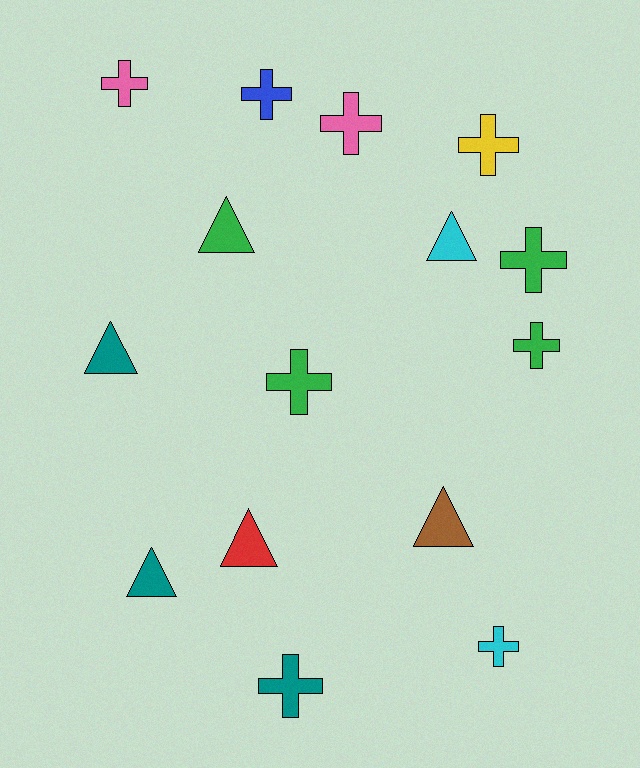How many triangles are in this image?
There are 6 triangles.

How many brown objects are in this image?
There is 1 brown object.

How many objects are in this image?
There are 15 objects.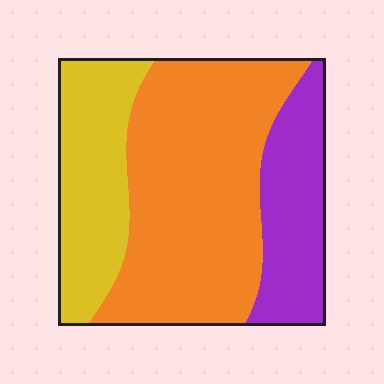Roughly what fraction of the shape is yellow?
Yellow takes up about one quarter (1/4) of the shape.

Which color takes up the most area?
Orange, at roughly 55%.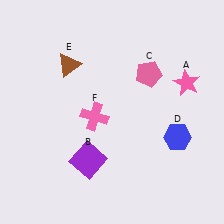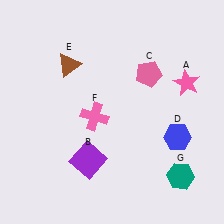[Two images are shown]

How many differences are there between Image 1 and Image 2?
There is 1 difference between the two images.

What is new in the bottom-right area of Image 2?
A teal hexagon (G) was added in the bottom-right area of Image 2.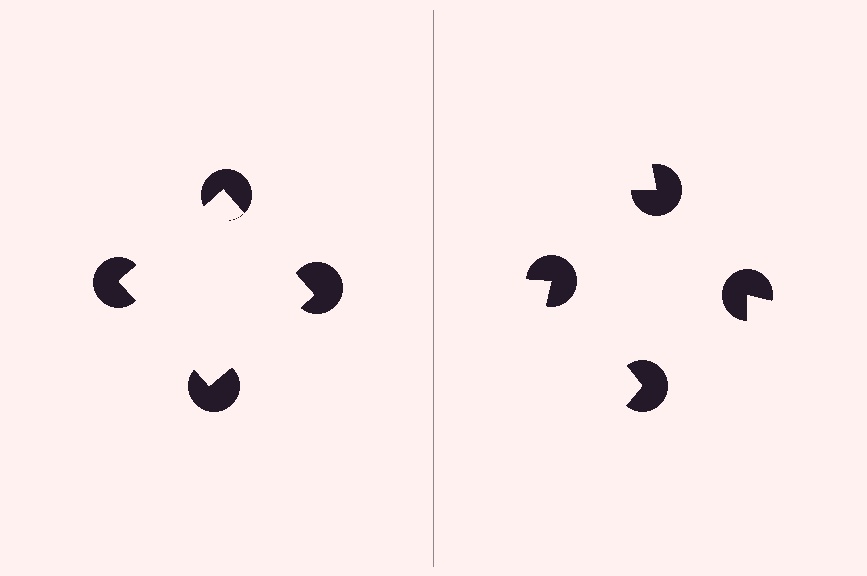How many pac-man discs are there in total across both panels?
8 — 4 on each side.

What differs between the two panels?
The pac-man discs are positioned identically on both sides; only the wedge orientations differ. On the left they align to a square; on the right they are misaligned.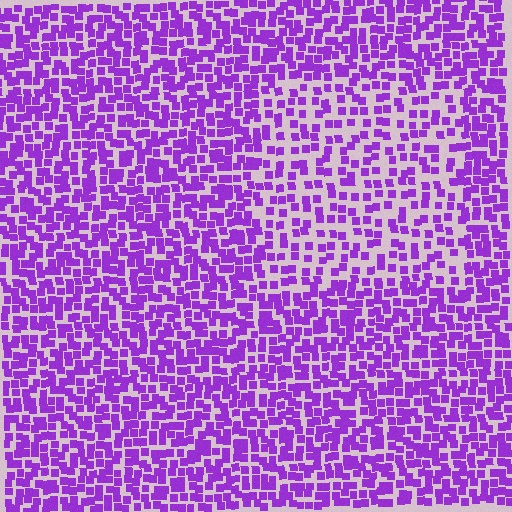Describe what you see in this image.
The image contains small purple elements arranged at two different densities. A rectangle-shaped region is visible where the elements are less densely packed than the surrounding area.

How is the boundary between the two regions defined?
The boundary is defined by a change in element density (approximately 1.8x ratio). All elements are the same color, size, and shape.